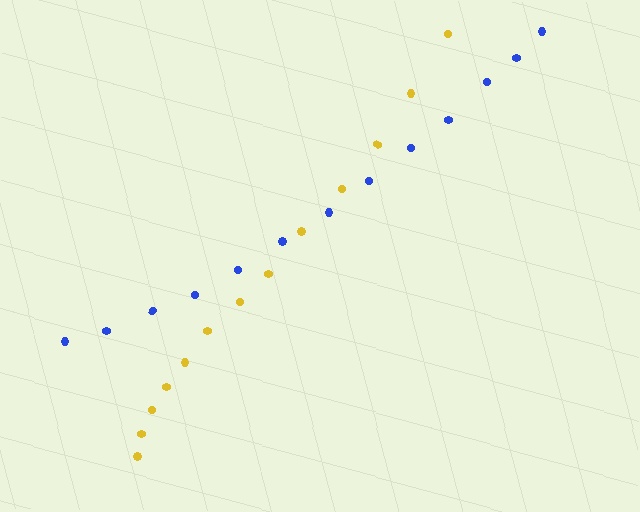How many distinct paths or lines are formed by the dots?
There are 2 distinct paths.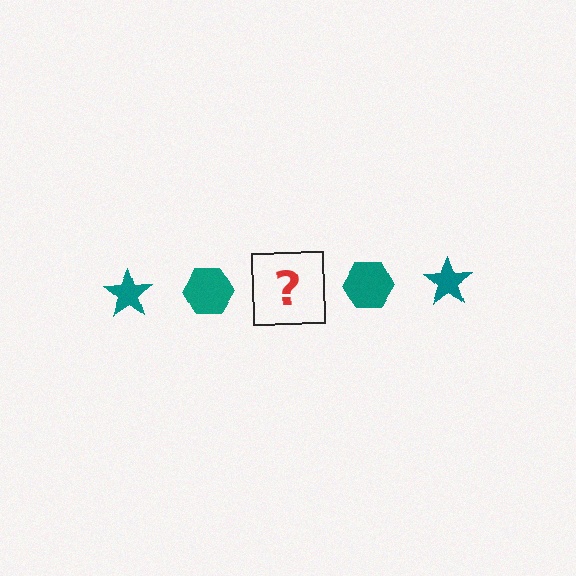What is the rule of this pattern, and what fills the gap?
The rule is that the pattern cycles through star, hexagon shapes in teal. The gap should be filled with a teal star.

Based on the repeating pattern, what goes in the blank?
The blank should be a teal star.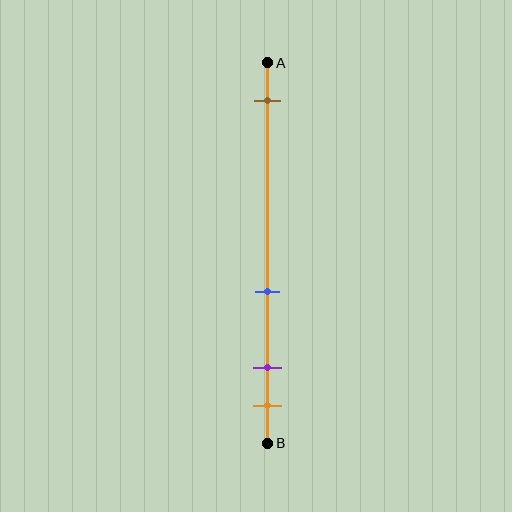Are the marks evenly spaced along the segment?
No, the marks are not evenly spaced.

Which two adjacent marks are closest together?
The purple and orange marks are the closest adjacent pair.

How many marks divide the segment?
There are 4 marks dividing the segment.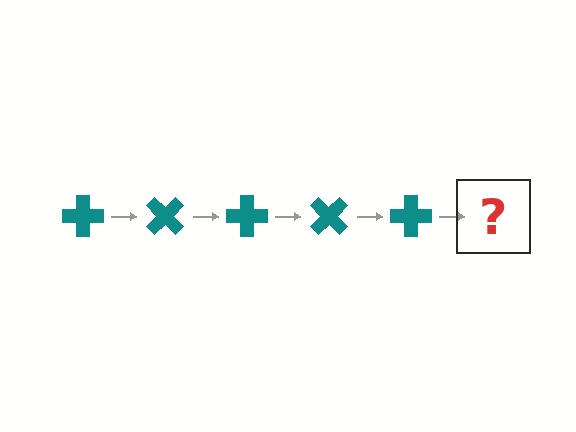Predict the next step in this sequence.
The next step is a teal cross rotated 225 degrees.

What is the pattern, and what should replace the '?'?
The pattern is that the cross rotates 45 degrees each step. The '?' should be a teal cross rotated 225 degrees.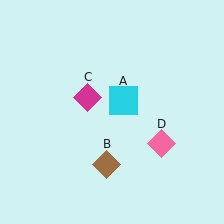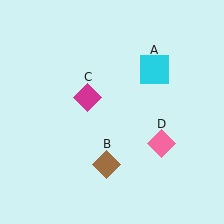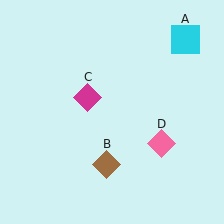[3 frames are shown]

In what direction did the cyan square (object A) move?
The cyan square (object A) moved up and to the right.